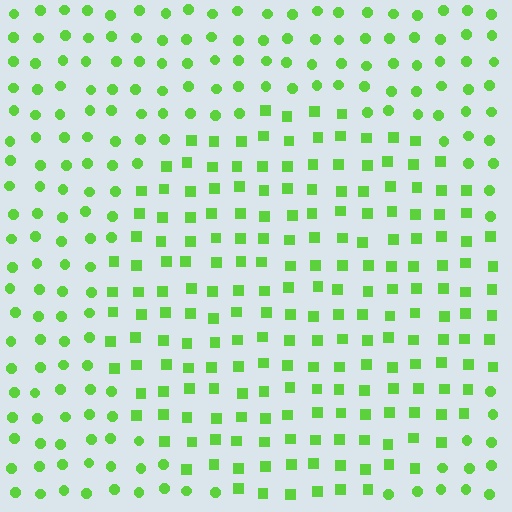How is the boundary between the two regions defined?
The boundary is defined by a change in element shape: squares inside vs. circles outside. All elements share the same color and spacing.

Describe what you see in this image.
The image is filled with small lime elements arranged in a uniform grid. A circle-shaped region contains squares, while the surrounding area contains circles. The boundary is defined purely by the change in element shape.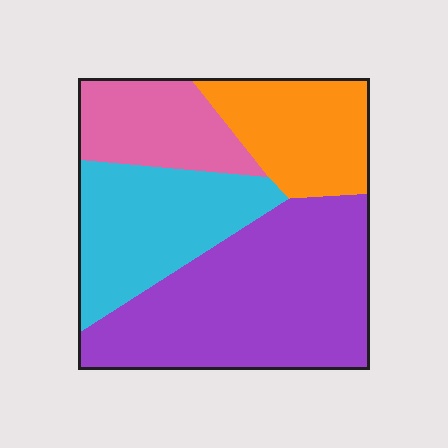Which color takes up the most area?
Purple, at roughly 40%.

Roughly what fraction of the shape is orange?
Orange covers roughly 20% of the shape.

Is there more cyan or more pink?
Cyan.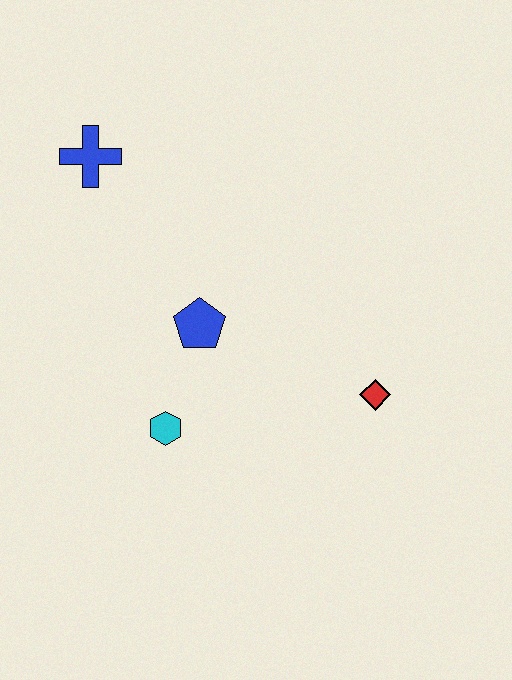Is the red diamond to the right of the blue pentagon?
Yes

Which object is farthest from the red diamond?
The blue cross is farthest from the red diamond.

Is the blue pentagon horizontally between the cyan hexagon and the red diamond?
Yes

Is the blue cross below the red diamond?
No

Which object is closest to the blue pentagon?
The cyan hexagon is closest to the blue pentagon.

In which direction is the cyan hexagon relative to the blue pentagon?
The cyan hexagon is below the blue pentagon.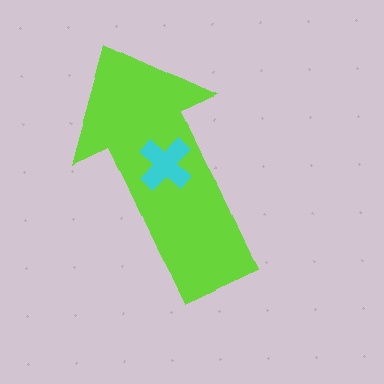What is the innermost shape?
The cyan cross.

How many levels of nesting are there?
2.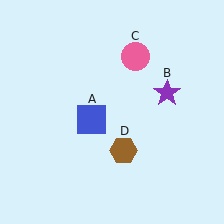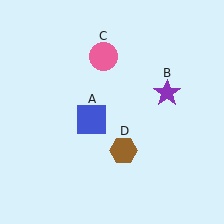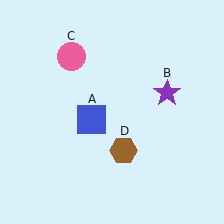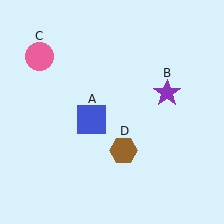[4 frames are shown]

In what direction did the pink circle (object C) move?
The pink circle (object C) moved left.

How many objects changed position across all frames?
1 object changed position: pink circle (object C).